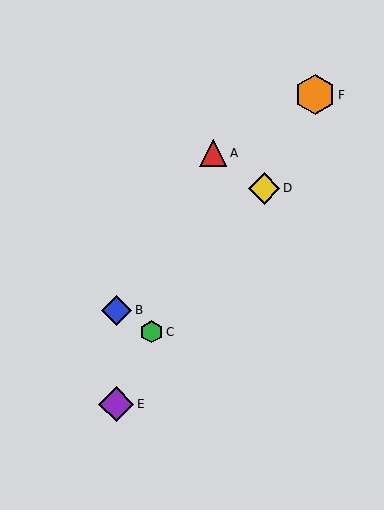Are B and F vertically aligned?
No, B is at x≈116 and F is at x≈315.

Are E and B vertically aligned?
Yes, both are at x≈116.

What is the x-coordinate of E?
Object E is at x≈116.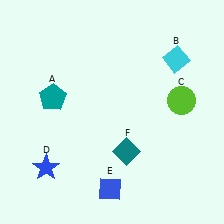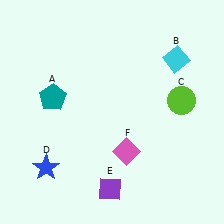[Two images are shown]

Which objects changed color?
E changed from blue to purple. F changed from teal to pink.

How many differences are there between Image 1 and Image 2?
There are 2 differences between the two images.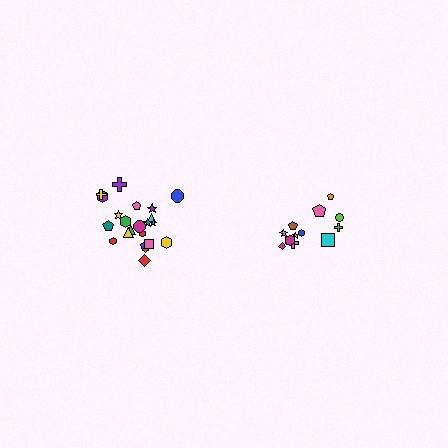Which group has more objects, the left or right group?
The left group.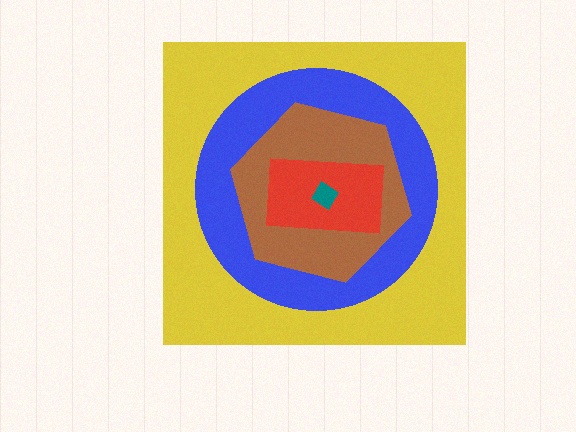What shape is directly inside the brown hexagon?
The red rectangle.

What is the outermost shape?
The yellow square.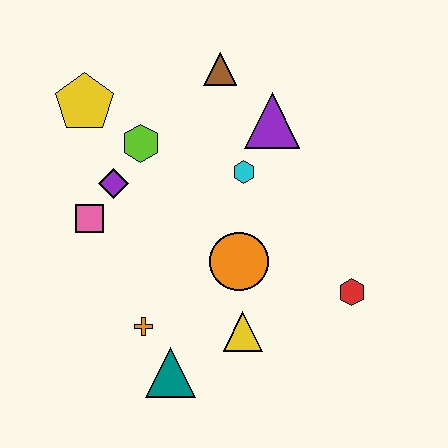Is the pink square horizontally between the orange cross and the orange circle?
No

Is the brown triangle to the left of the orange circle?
Yes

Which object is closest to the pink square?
The purple diamond is closest to the pink square.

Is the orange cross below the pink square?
Yes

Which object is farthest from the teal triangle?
The brown triangle is farthest from the teal triangle.